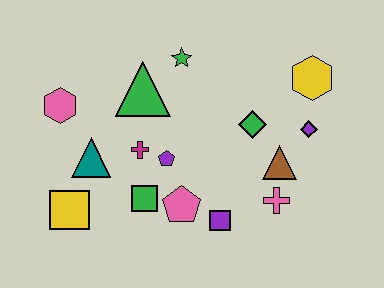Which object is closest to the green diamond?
The brown triangle is closest to the green diamond.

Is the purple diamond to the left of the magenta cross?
No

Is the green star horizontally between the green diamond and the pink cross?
No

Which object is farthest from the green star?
The yellow square is farthest from the green star.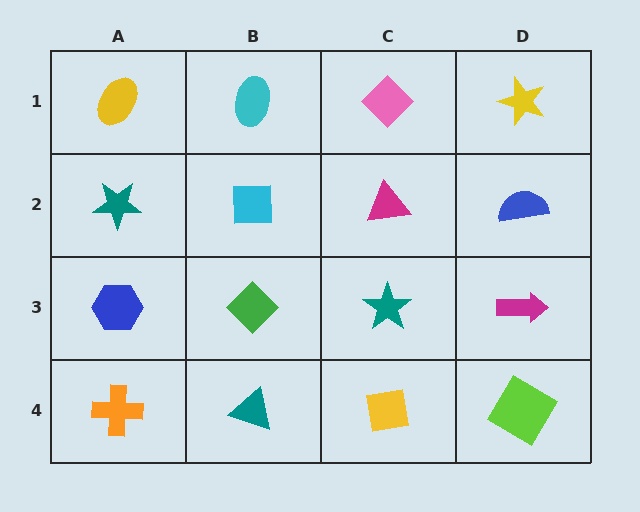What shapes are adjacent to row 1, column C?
A magenta triangle (row 2, column C), a cyan ellipse (row 1, column B), a yellow star (row 1, column D).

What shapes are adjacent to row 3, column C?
A magenta triangle (row 2, column C), a yellow square (row 4, column C), a green diamond (row 3, column B), a magenta arrow (row 3, column D).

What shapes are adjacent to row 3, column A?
A teal star (row 2, column A), an orange cross (row 4, column A), a green diamond (row 3, column B).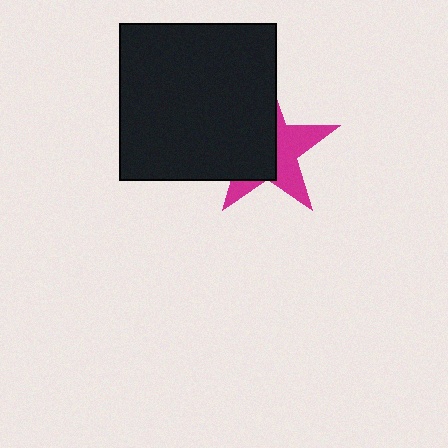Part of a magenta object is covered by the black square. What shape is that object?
It is a star.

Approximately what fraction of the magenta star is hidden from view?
Roughly 57% of the magenta star is hidden behind the black square.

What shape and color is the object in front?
The object in front is a black square.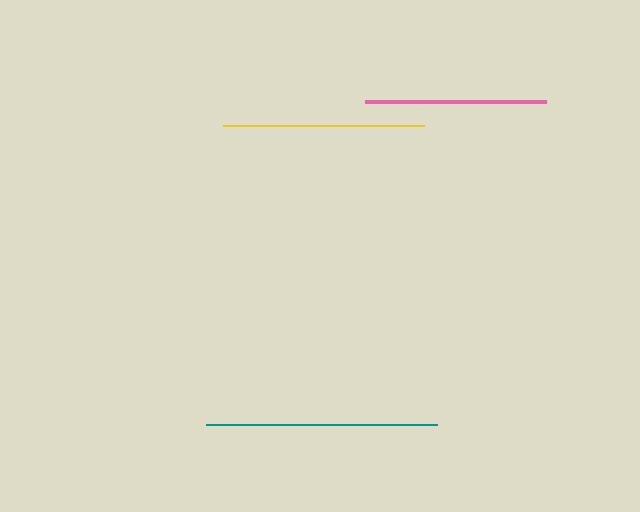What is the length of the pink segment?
The pink segment is approximately 181 pixels long.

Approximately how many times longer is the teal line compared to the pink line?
The teal line is approximately 1.3 times the length of the pink line.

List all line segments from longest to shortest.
From longest to shortest: teal, yellow, pink.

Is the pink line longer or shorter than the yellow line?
The yellow line is longer than the pink line.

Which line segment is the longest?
The teal line is the longest at approximately 231 pixels.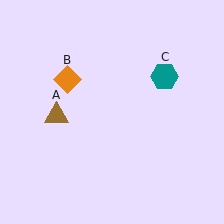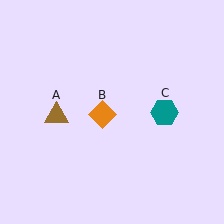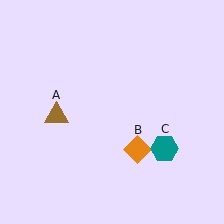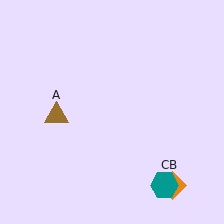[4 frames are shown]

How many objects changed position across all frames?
2 objects changed position: orange diamond (object B), teal hexagon (object C).